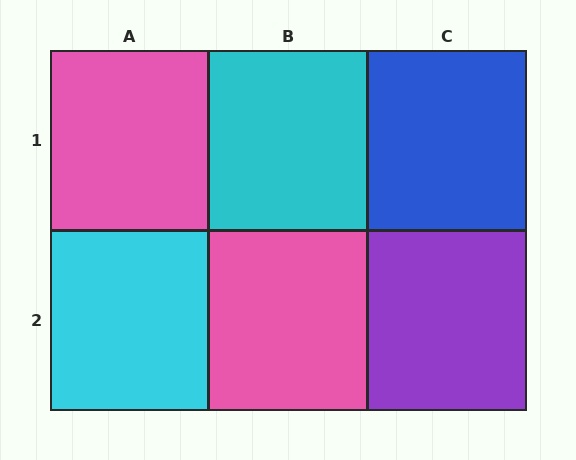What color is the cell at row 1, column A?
Pink.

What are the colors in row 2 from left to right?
Cyan, pink, purple.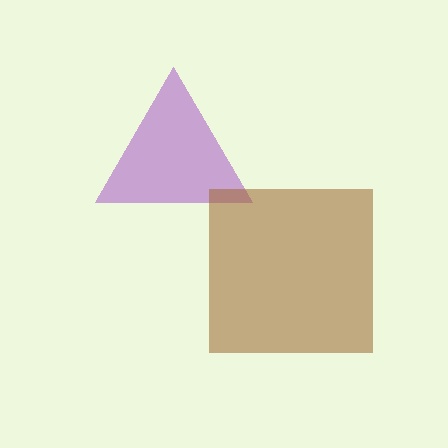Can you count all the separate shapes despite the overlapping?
Yes, there are 2 separate shapes.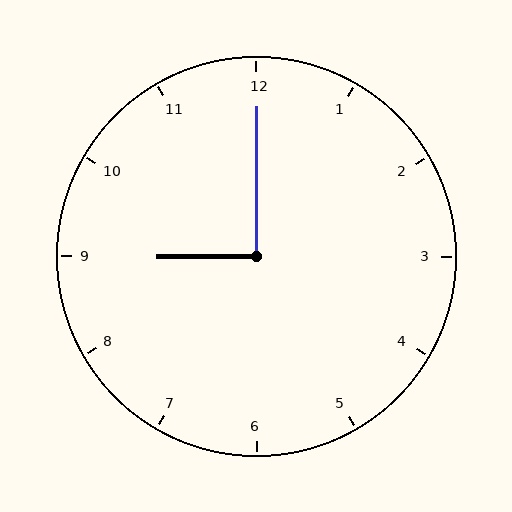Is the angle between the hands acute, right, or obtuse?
It is right.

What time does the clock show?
9:00.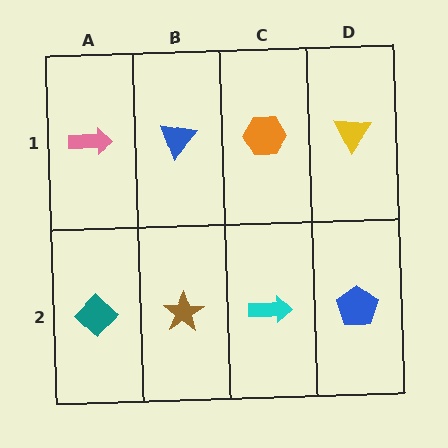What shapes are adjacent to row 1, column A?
A teal diamond (row 2, column A), a blue triangle (row 1, column B).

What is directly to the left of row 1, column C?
A blue triangle.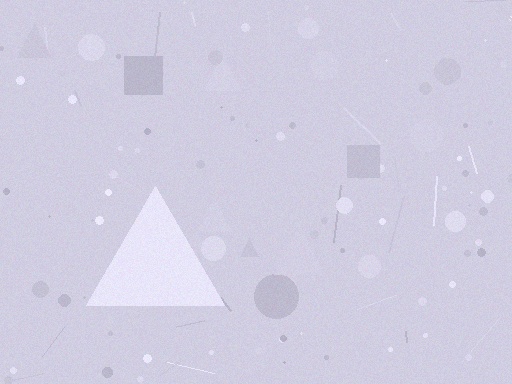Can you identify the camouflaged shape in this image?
The camouflaged shape is a triangle.